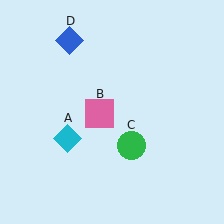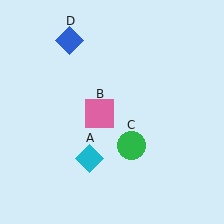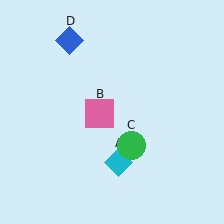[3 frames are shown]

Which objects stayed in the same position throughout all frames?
Pink square (object B) and green circle (object C) and blue diamond (object D) remained stationary.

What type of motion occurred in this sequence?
The cyan diamond (object A) rotated counterclockwise around the center of the scene.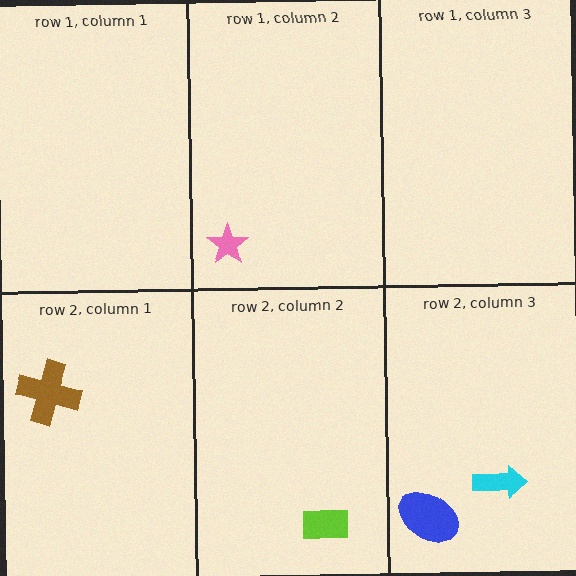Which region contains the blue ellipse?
The row 2, column 3 region.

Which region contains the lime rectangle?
The row 2, column 2 region.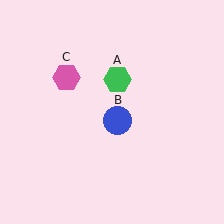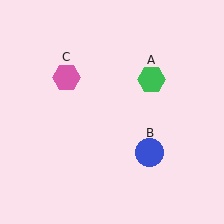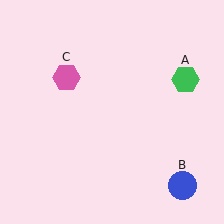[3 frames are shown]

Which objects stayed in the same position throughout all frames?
Pink hexagon (object C) remained stationary.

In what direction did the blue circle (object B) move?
The blue circle (object B) moved down and to the right.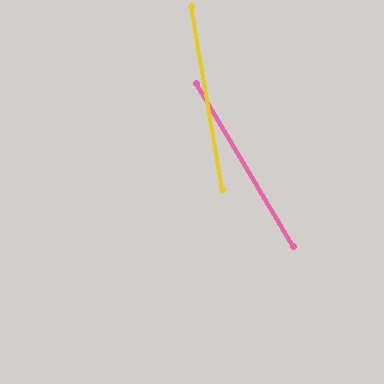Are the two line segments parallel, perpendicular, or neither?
Neither parallel nor perpendicular — they differ by about 21°.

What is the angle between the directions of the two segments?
Approximately 21 degrees.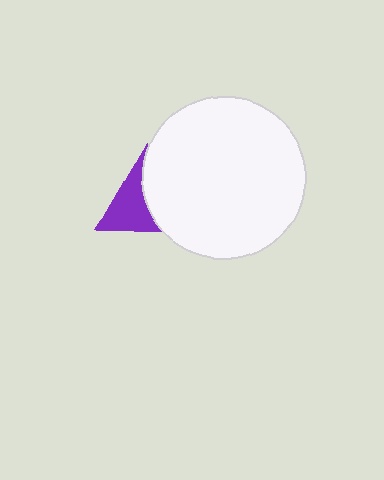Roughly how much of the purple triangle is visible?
About half of it is visible (roughly 49%).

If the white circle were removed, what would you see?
You would see the complete purple triangle.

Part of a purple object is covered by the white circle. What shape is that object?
It is a triangle.